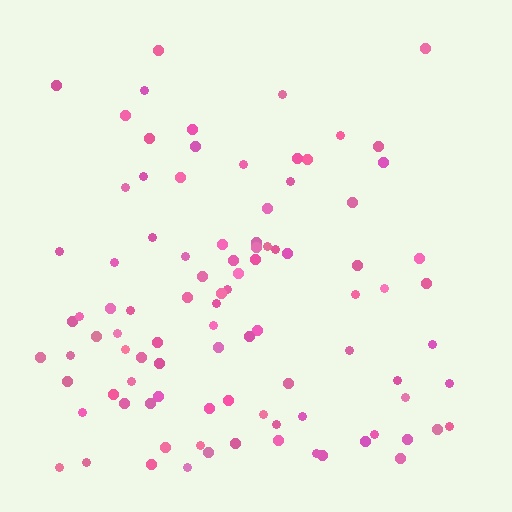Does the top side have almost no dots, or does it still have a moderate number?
Still a moderate number, just noticeably fewer than the bottom.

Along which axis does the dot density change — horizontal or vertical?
Vertical.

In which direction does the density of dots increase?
From top to bottom, with the bottom side densest.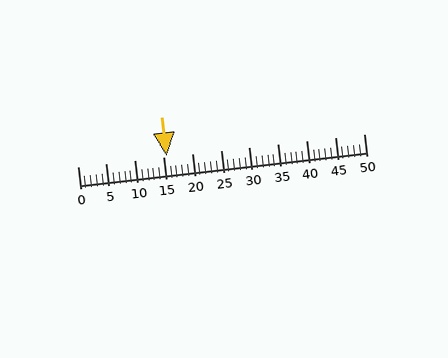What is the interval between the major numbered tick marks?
The major tick marks are spaced 5 units apart.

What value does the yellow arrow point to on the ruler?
The yellow arrow points to approximately 16.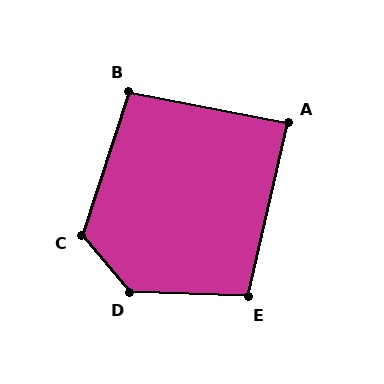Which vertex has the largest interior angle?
D, at approximately 132 degrees.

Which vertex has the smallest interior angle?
A, at approximately 88 degrees.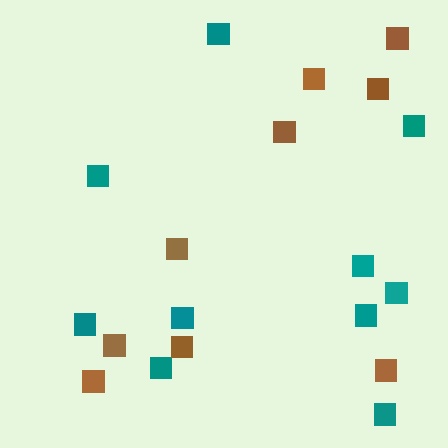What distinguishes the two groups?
There are 2 groups: one group of teal squares (10) and one group of brown squares (9).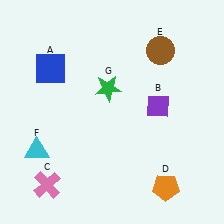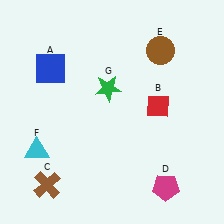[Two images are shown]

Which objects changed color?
B changed from purple to red. C changed from pink to brown. D changed from orange to magenta.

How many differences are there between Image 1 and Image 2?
There are 3 differences between the two images.